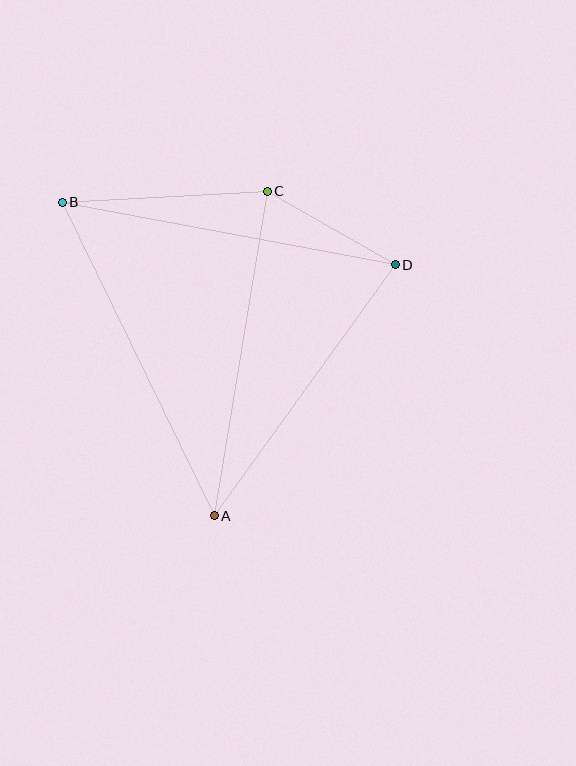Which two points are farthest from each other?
Points A and B are farthest from each other.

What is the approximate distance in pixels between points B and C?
The distance between B and C is approximately 205 pixels.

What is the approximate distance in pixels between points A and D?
The distance between A and D is approximately 309 pixels.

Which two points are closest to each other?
Points C and D are closest to each other.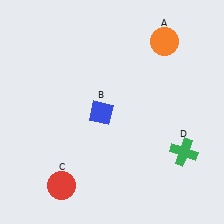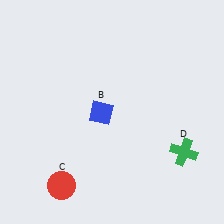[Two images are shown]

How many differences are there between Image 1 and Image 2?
There is 1 difference between the two images.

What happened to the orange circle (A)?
The orange circle (A) was removed in Image 2. It was in the top-right area of Image 1.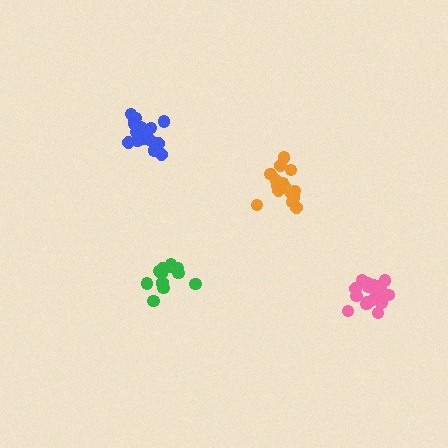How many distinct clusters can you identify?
There are 4 distinct clusters.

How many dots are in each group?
Group 1: 17 dots, Group 2: 17 dots, Group 3: 13 dots, Group 4: 17 dots (64 total).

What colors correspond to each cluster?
The clusters are colored: blue, orange, green, pink.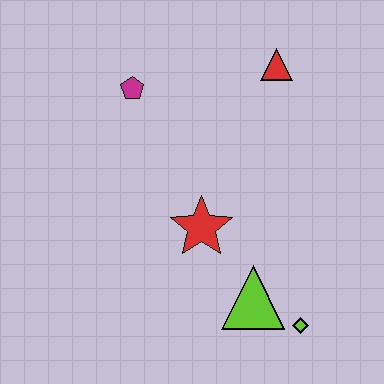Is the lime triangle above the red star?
No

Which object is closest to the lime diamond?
The lime triangle is closest to the lime diamond.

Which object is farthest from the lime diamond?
The magenta pentagon is farthest from the lime diamond.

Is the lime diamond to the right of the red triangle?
Yes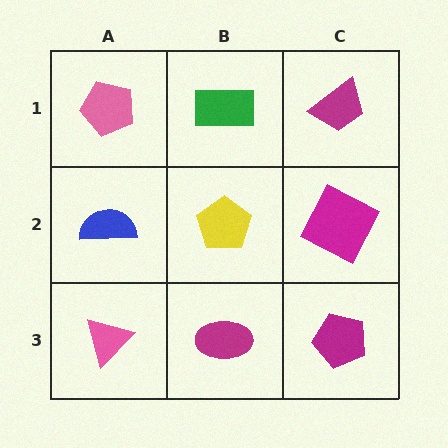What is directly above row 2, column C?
A magenta trapezoid.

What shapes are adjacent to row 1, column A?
A blue semicircle (row 2, column A), a green rectangle (row 1, column B).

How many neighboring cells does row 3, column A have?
2.